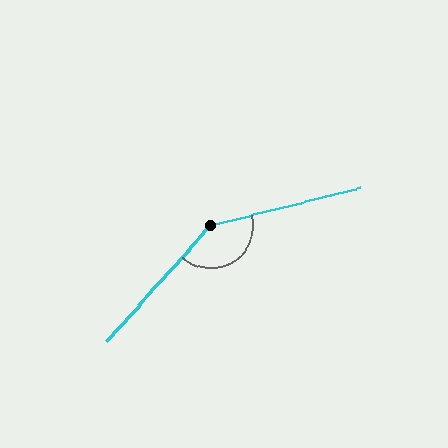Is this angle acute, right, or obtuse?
It is obtuse.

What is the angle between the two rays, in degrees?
Approximately 146 degrees.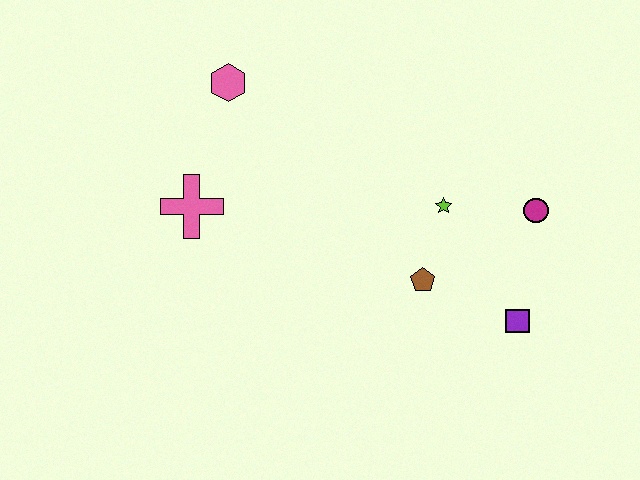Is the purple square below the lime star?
Yes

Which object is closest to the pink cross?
The pink hexagon is closest to the pink cross.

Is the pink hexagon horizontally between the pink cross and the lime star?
Yes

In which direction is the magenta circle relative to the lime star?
The magenta circle is to the right of the lime star.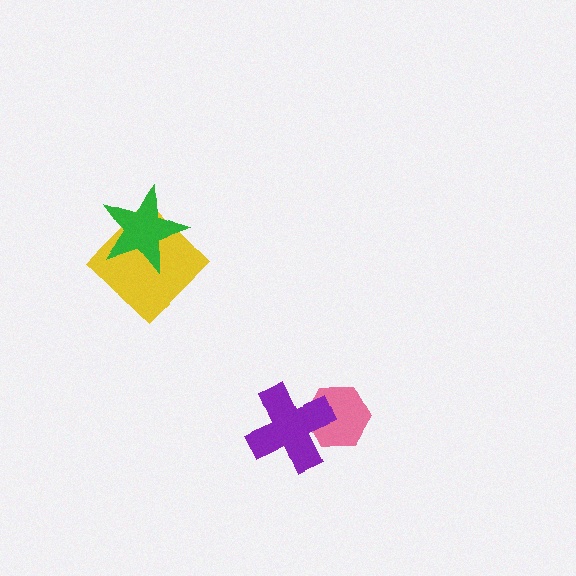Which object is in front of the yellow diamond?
The green star is in front of the yellow diamond.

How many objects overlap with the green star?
1 object overlaps with the green star.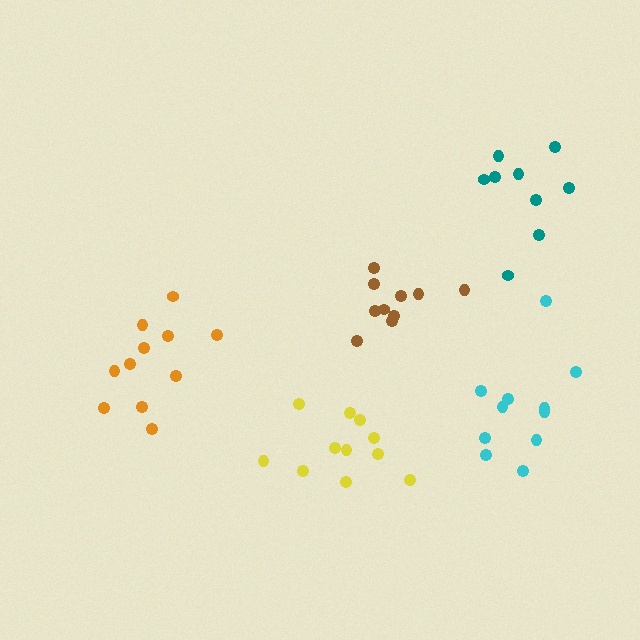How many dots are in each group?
Group 1: 10 dots, Group 2: 11 dots, Group 3: 11 dots, Group 4: 11 dots, Group 5: 9 dots (52 total).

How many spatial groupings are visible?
There are 5 spatial groupings.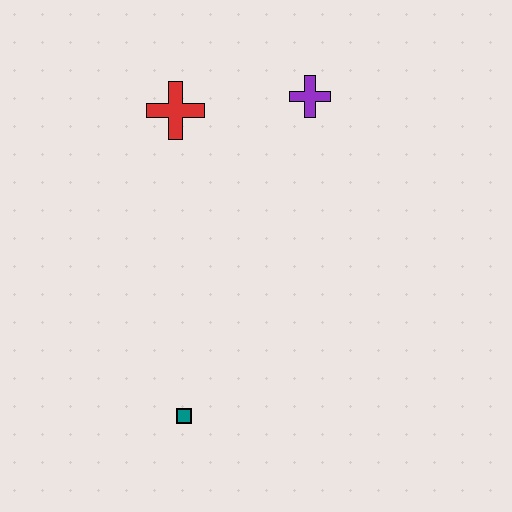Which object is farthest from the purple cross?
The teal square is farthest from the purple cross.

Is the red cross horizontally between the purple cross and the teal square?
No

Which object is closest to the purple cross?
The red cross is closest to the purple cross.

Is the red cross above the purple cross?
No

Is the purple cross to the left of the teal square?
No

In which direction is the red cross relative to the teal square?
The red cross is above the teal square.